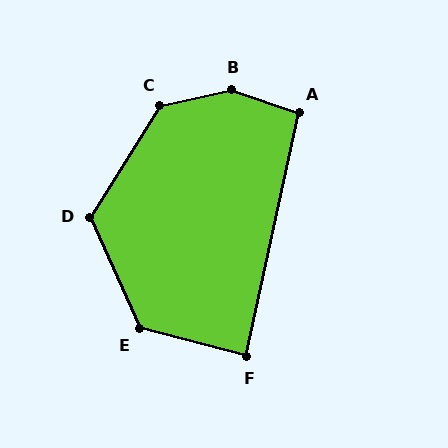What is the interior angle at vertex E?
Approximately 129 degrees (obtuse).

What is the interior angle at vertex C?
Approximately 135 degrees (obtuse).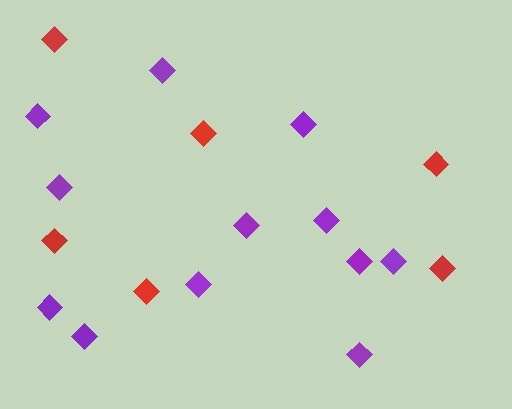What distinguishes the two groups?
There are 2 groups: one group of purple diamonds (12) and one group of red diamonds (6).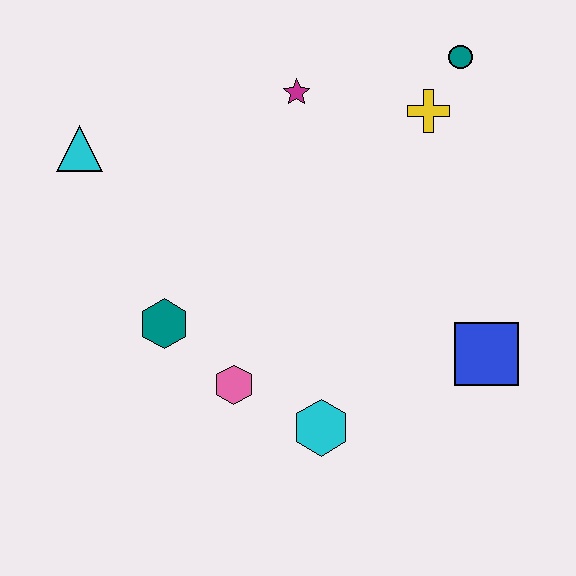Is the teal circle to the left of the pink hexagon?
No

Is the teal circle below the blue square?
No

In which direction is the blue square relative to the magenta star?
The blue square is below the magenta star.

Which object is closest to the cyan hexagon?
The pink hexagon is closest to the cyan hexagon.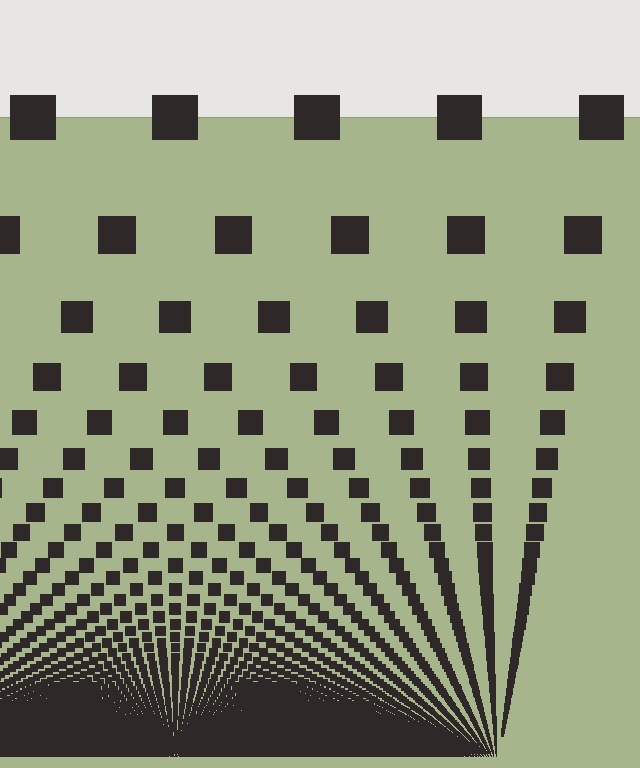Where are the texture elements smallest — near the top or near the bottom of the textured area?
Near the bottom.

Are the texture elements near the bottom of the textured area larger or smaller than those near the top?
Smaller. The gradient is inverted — elements near the bottom are smaller and denser.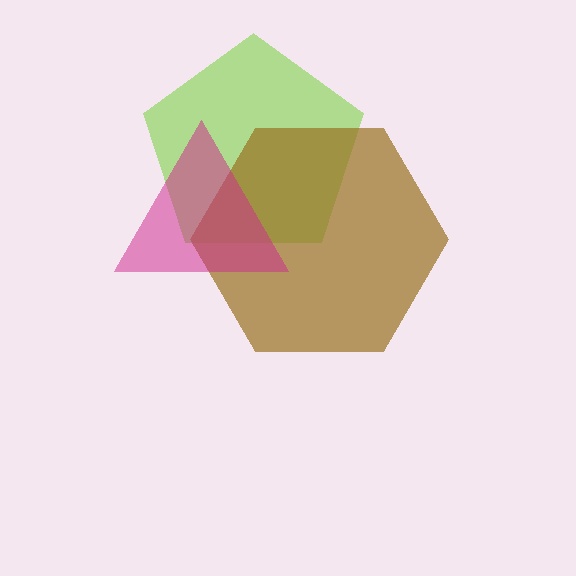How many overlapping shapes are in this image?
There are 3 overlapping shapes in the image.